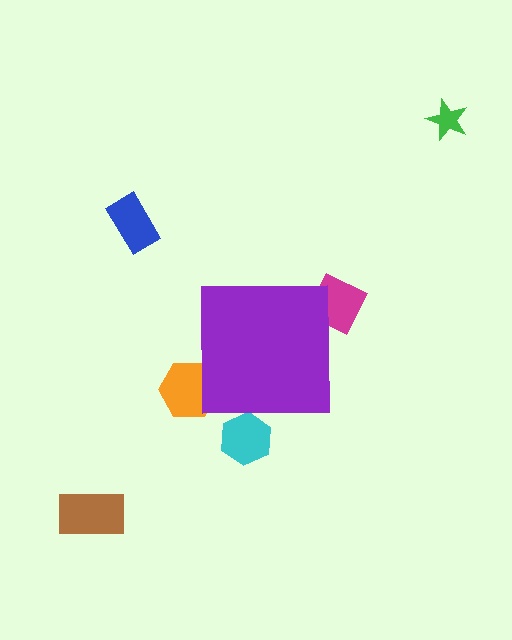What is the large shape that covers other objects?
A purple square.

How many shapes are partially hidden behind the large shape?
3 shapes are partially hidden.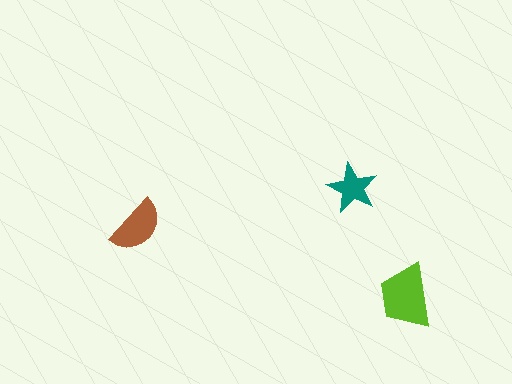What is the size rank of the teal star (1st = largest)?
3rd.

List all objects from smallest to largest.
The teal star, the brown semicircle, the lime trapezoid.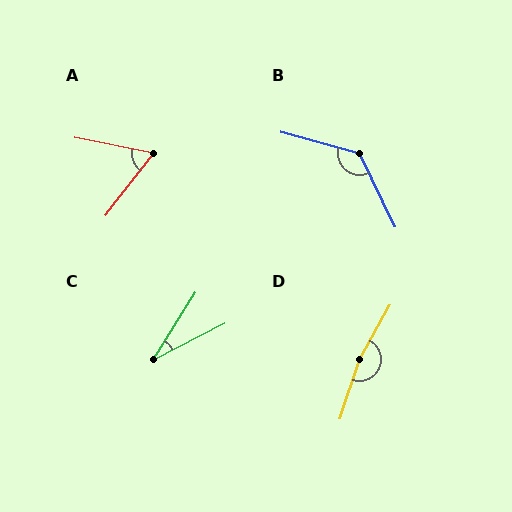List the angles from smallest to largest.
C (31°), A (63°), B (131°), D (168°).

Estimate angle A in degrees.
Approximately 63 degrees.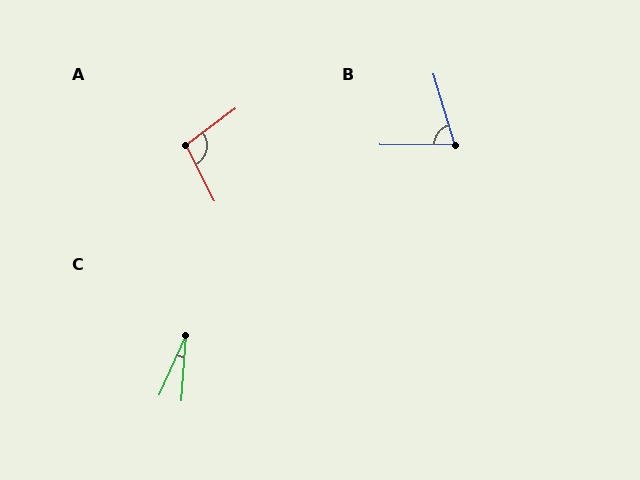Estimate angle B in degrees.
Approximately 73 degrees.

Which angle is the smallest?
C, at approximately 20 degrees.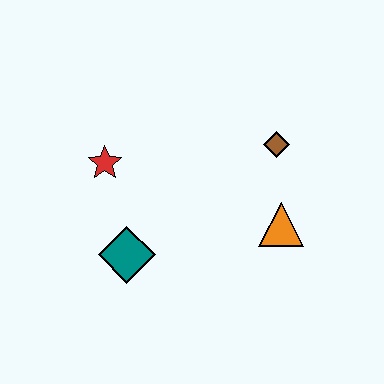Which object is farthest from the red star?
The orange triangle is farthest from the red star.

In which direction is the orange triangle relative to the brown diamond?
The orange triangle is below the brown diamond.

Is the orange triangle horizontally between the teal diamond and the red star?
No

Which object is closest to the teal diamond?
The red star is closest to the teal diamond.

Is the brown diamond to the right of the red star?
Yes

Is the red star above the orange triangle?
Yes